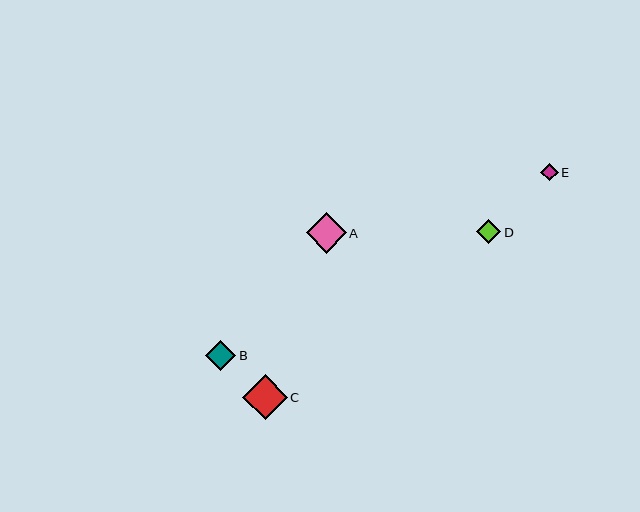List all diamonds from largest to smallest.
From largest to smallest: C, A, B, D, E.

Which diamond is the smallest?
Diamond E is the smallest with a size of approximately 17 pixels.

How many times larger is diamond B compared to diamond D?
Diamond B is approximately 1.2 times the size of diamond D.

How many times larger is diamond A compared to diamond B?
Diamond A is approximately 1.3 times the size of diamond B.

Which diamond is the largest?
Diamond C is the largest with a size of approximately 44 pixels.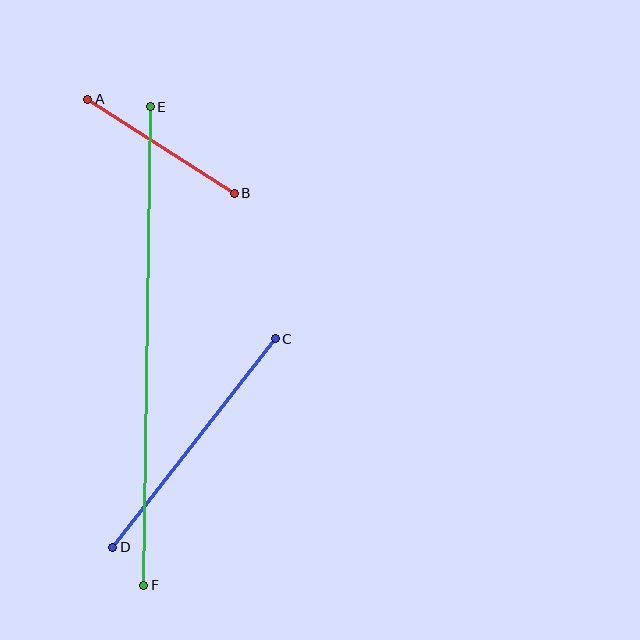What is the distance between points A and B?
The distance is approximately 174 pixels.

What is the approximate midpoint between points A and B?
The midpoint is at approximately (161, 146) pixels.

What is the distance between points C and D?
The distance is approximately 264 pixels.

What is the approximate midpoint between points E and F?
The midpoint is at approximately (147, 346) pixels.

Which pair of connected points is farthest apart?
Points E and F are farthest apart.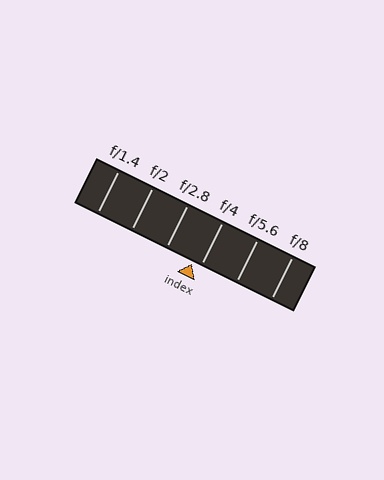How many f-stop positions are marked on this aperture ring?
There are 6 f-stop positions marked.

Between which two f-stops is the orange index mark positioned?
The index mark is between f/2.8 and f/4.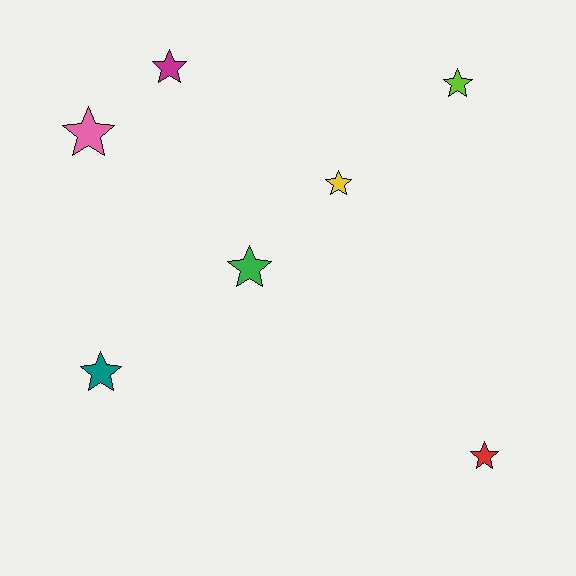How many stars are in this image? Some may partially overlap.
There are 7 stars.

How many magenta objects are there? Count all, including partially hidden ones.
There is 1 magenta object.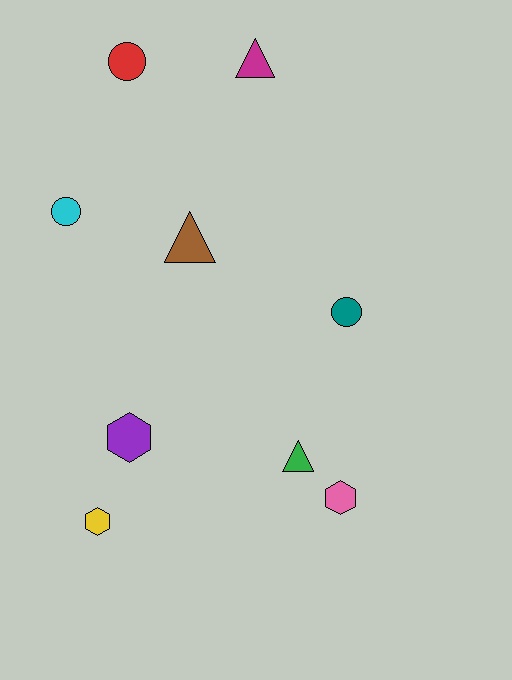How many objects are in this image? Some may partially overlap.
There are 9 objects.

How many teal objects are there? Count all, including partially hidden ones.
There is 1 teal object.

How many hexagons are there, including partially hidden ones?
There are 3 hexagons.